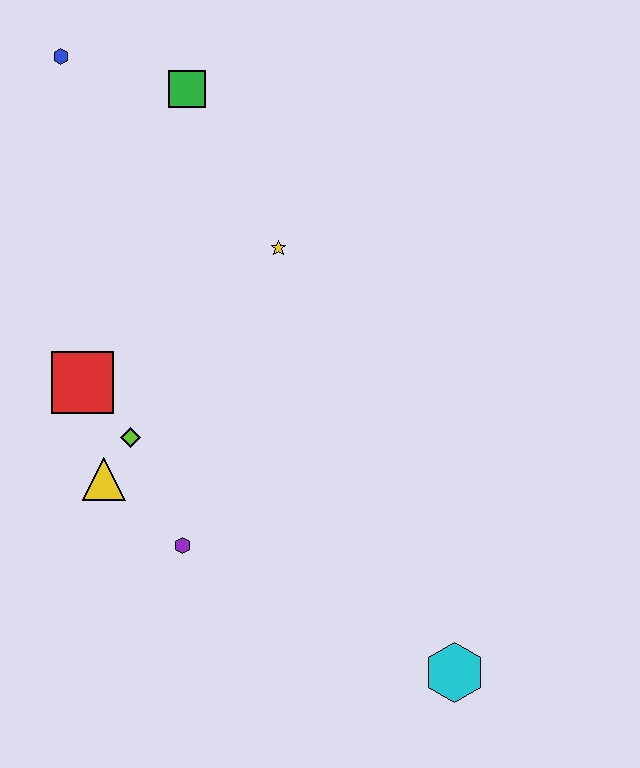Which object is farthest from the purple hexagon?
The blue hexagon is farthest from the purple hexagon.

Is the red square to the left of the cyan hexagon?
Yes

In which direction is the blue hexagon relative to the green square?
The blue hexagon is to the left of the green square.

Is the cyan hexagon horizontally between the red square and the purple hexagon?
No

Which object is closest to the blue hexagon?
The green square is closest to the blue hexagon.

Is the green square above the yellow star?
Yes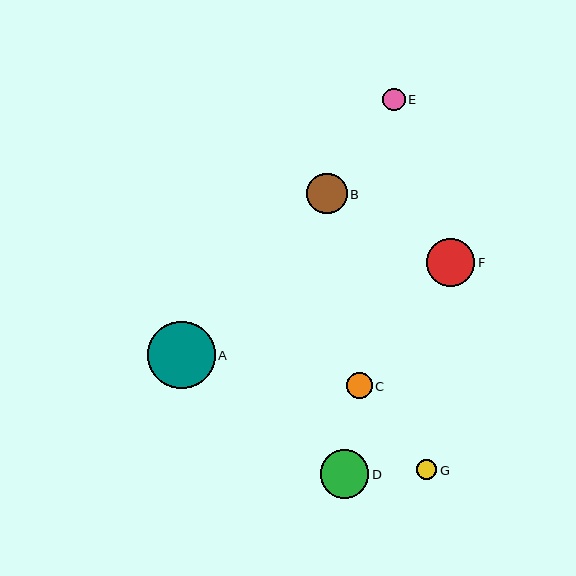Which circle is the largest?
Circle A is the largest with a size of approximately 67 pixels.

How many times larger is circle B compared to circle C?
Circle B is approximately 1.6 times the size of circle C.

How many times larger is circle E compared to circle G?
Circle E is approximately 1.1 times the size of circle G.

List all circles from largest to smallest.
From largest to smallest: A, D, F, B, C, E, G.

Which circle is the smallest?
Circle G is the smallest with a size of approximately 20 pixels.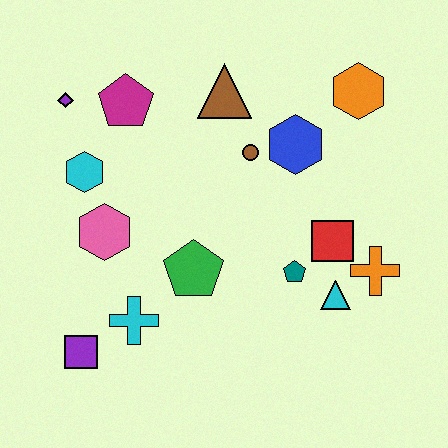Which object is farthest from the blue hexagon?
The purple square is farthest from the blue hexagon.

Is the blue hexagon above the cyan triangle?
Yes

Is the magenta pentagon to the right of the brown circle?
No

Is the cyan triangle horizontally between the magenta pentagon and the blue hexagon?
No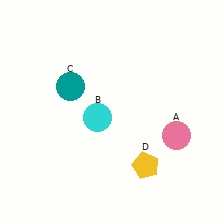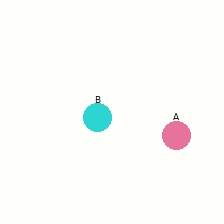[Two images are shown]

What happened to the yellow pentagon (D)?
The yellow pentagon (D) was removed in Image 2. It was in the bottom-right area of Image 1.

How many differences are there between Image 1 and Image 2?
There are 2 differences between the two images.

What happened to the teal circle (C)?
The teal circle (C) was removed in Image 2. It was in the top-left area of Image 1.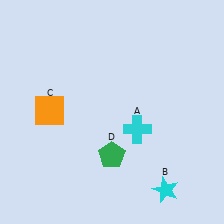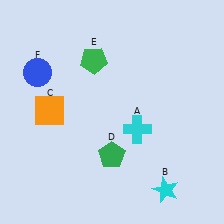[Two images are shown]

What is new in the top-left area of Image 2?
A green pentagon (E) was added in the top-left area of Image 2.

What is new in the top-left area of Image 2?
A blue circle (F) was added in the top-left area of Image 2.